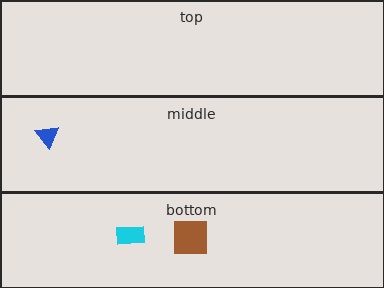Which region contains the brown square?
The bottom region.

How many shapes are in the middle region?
1.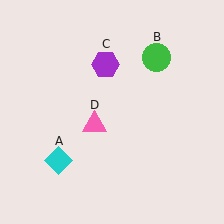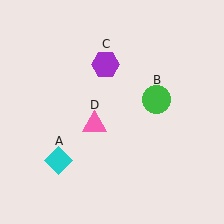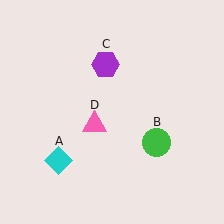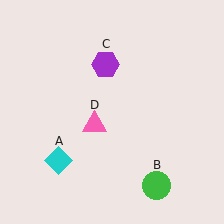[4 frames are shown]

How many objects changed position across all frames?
1 object changed position: green circle (object B).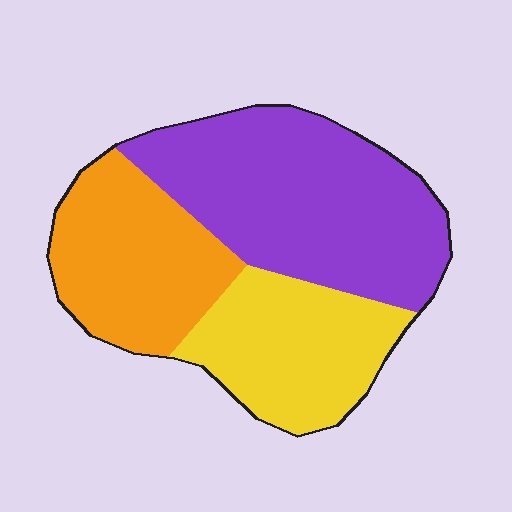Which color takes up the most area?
Purple, at roughly 45%.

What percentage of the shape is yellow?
Yellow covers about 25% of the shape.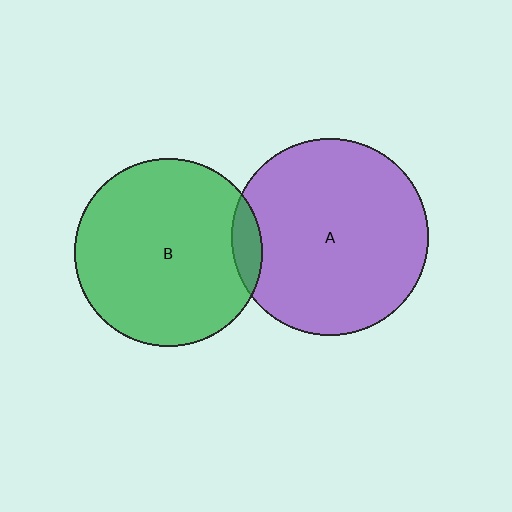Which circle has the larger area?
Circle A (purple).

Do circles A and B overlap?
Yes.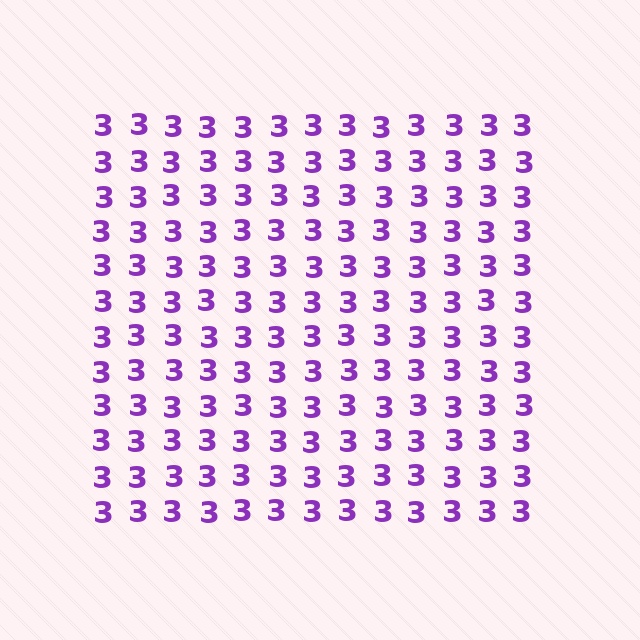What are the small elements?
The small elements are digit 3's.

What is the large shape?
The large shape is a square.